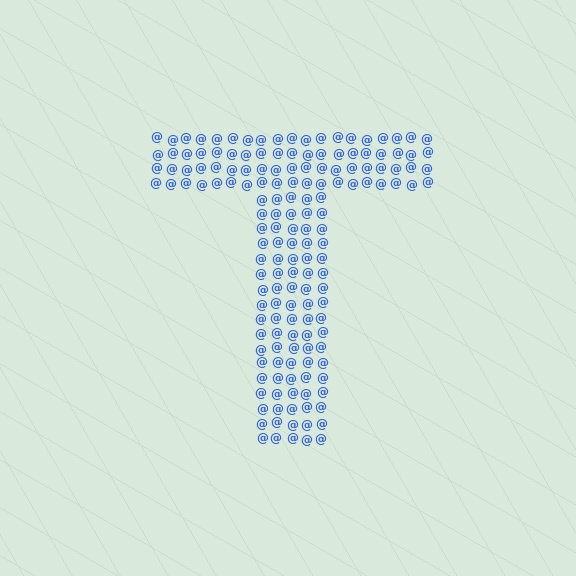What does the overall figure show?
The overall figure shows the letter T.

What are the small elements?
The small elements are at signs.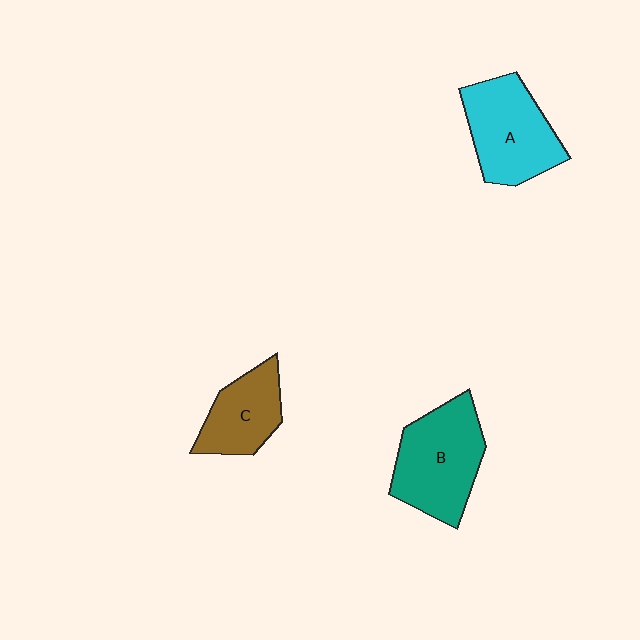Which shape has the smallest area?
Shape C (brown).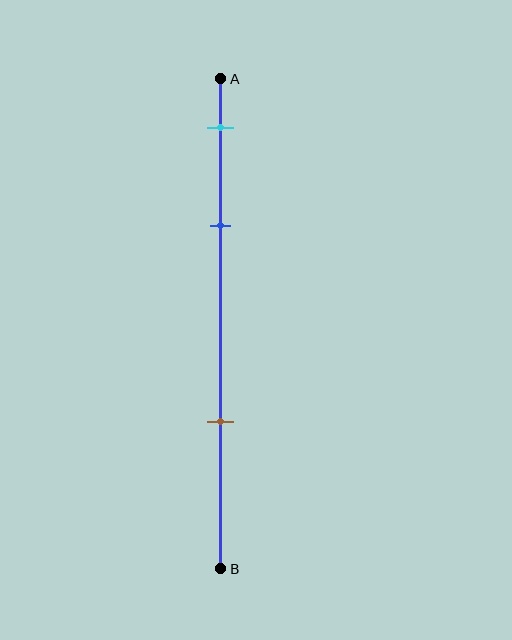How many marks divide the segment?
There are 3 marks dividing the segment.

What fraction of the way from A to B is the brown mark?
The brown mark is approximately 70% (0.7) of the way from A to B.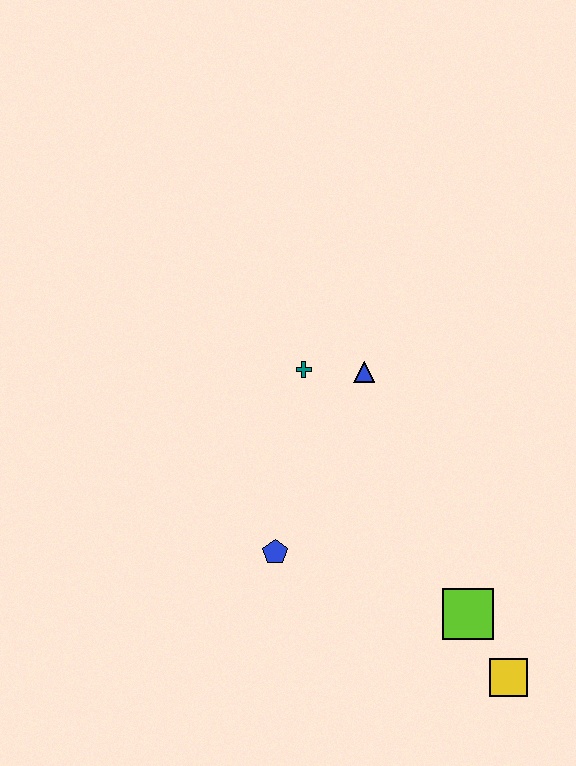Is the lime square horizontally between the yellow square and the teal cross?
Yes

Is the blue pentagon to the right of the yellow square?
No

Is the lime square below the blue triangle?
Yes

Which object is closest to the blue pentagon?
The teal cross is closest to the blue pentagon.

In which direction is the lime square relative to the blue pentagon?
The lime square is to the right of the blue pentagon.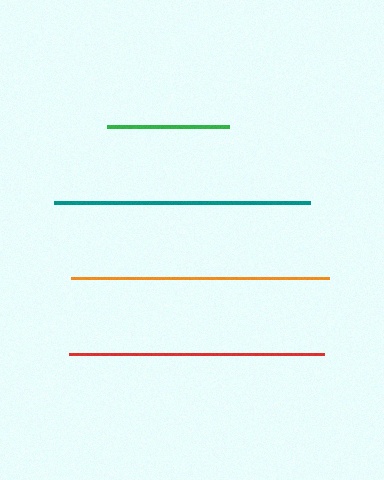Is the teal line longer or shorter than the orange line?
The orange line is longer than the teal line.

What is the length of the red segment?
The red segment is approximately 255 pixels long.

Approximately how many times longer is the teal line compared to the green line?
The teal line is approximately 2.1 times the length of the green line.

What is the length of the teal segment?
The teal segment is approximately 256 pixels long.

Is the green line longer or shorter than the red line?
The red line is longer than the green line.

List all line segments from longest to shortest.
From longest to shortest: orange, teal, red, green.